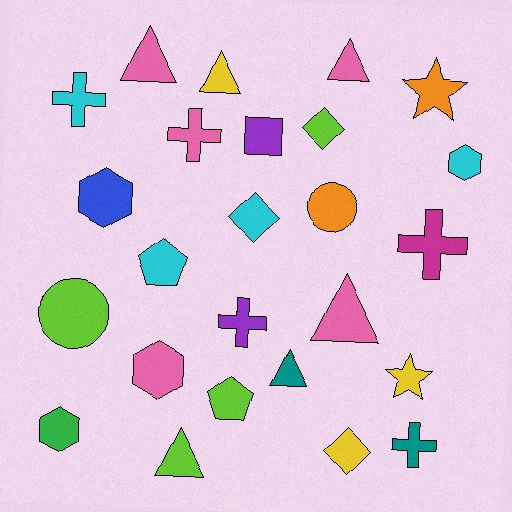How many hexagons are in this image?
There are 4 hexagons.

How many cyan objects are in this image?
There are 4 cyan objects.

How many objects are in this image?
There are 25 objects.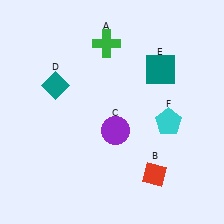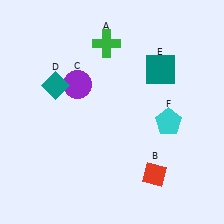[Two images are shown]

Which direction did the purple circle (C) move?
The purple circle (C) moved up.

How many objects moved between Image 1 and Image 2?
1 object moved between the two images.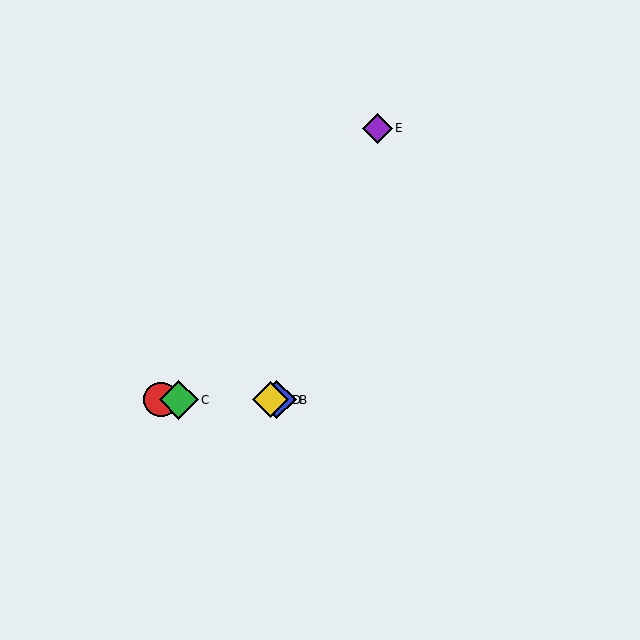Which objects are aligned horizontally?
Objects A, B, C, D are aligned horizontally.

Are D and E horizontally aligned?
No, D is at y≈400 and E is at y≈128.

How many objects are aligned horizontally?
4 objects (A, B, C, D) are aligned horizontally.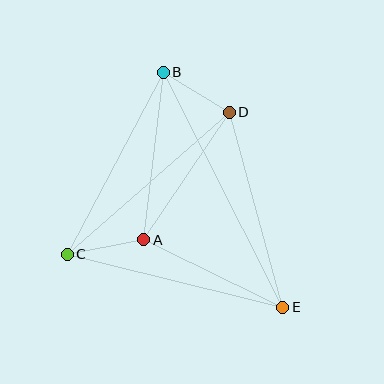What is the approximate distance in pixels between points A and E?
The distance between A and E is approximately 155 pixels.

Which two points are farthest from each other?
Points B and E are farthest from each other.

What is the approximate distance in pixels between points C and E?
The distance between C and E is approximately 222 pixels.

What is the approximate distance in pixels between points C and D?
The distance between C and D is approximately 215 pixels.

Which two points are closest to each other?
Points B and D are closest to each other.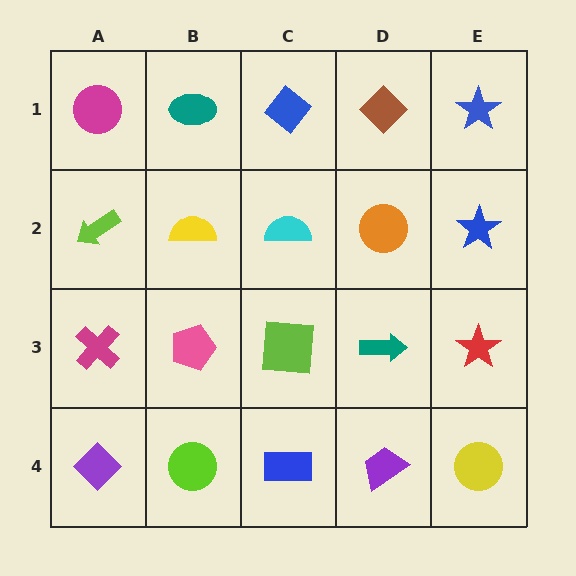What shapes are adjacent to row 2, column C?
A blue diamond (row 1, column C), a lime square (row 3, column C), a yellow semicircle (row 2, column B), an orange circle (row 2, column D).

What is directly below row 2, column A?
A magenta cross.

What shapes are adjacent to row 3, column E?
A blue star (row 2, column E), a yellow circle (row 4, column E), a teal arrow (row 3, column D).